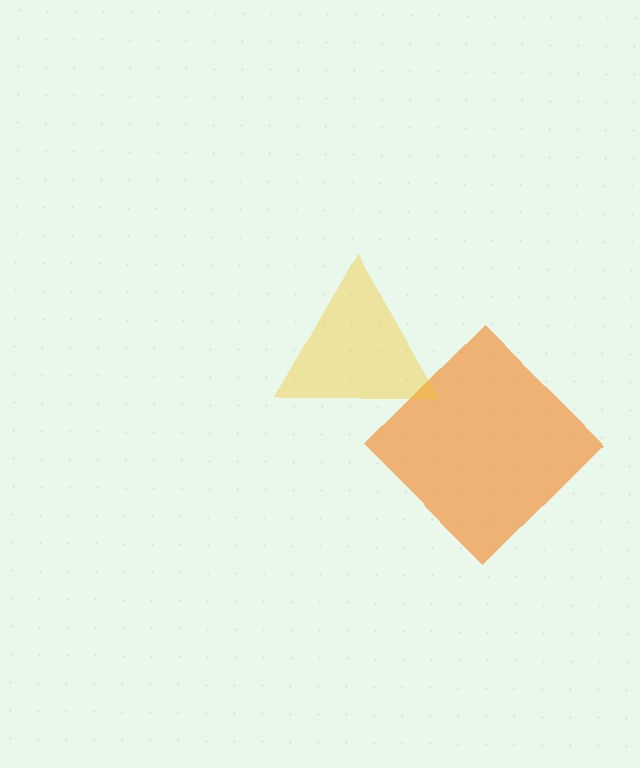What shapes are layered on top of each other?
The layered shapes are: an orange diamond, a yellow triangle.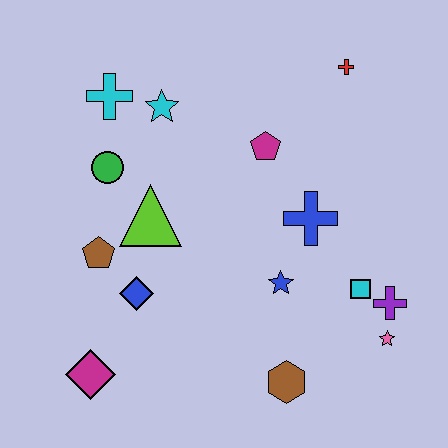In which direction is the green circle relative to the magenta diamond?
The green circle is above the magenta diamond.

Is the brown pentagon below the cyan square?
No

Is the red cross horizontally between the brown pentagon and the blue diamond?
No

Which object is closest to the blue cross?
The blue star is closest to the blue cross.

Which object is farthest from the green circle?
The pink star is farthest from the green circle.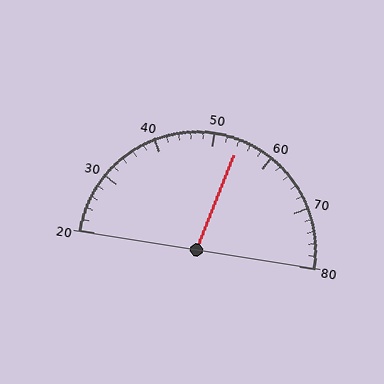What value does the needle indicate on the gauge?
The needle indicates approximately 54.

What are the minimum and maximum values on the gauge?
The gauge ranges from 20 to 80.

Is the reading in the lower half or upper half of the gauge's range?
The reading is in the upper half of the range (20 to 80).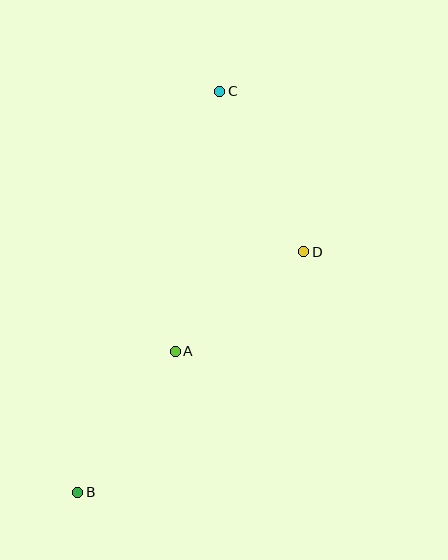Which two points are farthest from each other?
Points B and C are farthest from each other.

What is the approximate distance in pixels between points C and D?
The distance between C and D is approximately 181 pixels.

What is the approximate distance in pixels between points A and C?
The distance between A and C is approximately 263 pixels.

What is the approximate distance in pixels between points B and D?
The distance between B and D is approximately 330 pixels.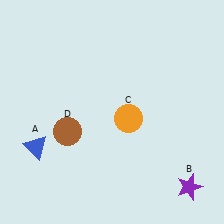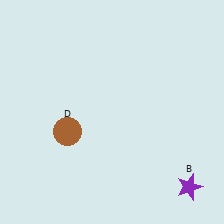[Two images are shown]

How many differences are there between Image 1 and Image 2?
There are 2 differences between the two images.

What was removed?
The orange circle (C), the blue triangle (A) were removed in Image 2.